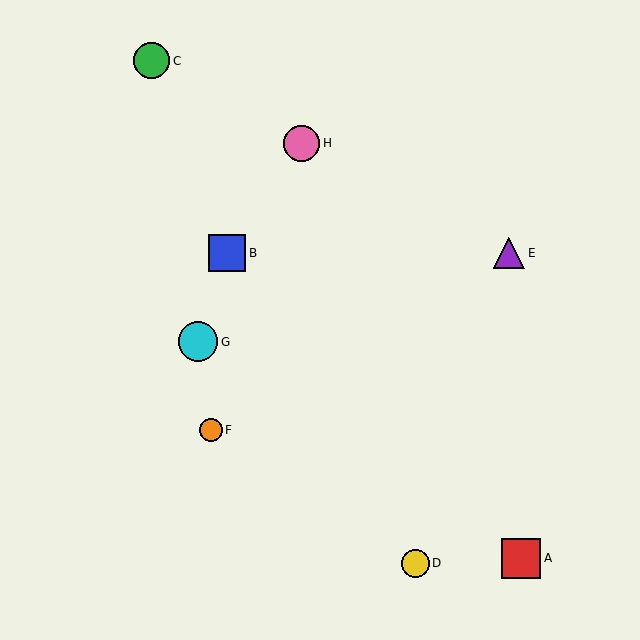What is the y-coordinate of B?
Object B is at y≈253.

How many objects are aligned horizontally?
2 objects (B, E) are aligned horizontally.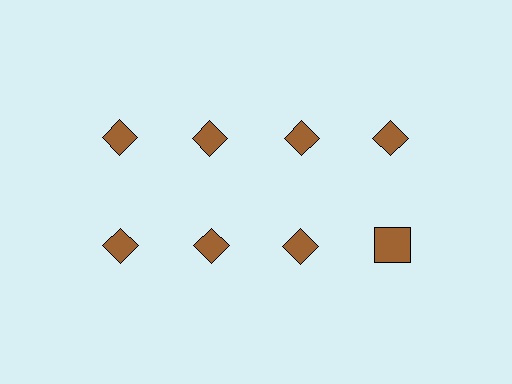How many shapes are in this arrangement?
There are 8 shapes arranged in a grid pattern.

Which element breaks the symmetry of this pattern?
The brown square in the second row, second from right column breaks the symmetry. All other shapes are brown diamonds.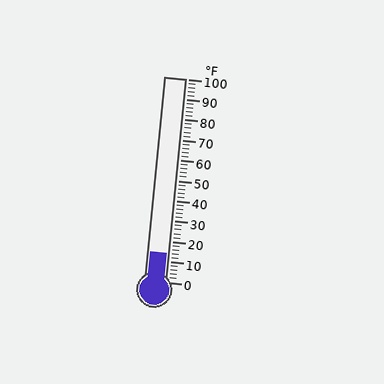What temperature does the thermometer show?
The thermometer shows approximately 14°F.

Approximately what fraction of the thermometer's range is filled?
The thermometer is filled to approximately 15% of its range.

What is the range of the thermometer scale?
The thermometer scale ranges from 0°F to 100°F.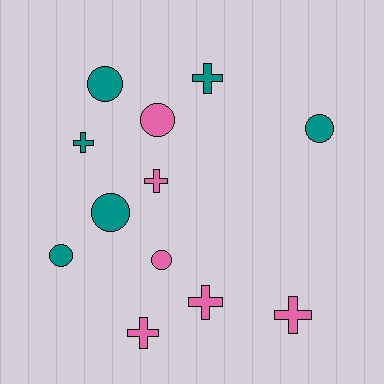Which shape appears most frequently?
Cross, with 6 objects.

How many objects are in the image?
There are 12 objects.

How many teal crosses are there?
There are 2 teal crosses.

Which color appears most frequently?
Pink, with 6 objects.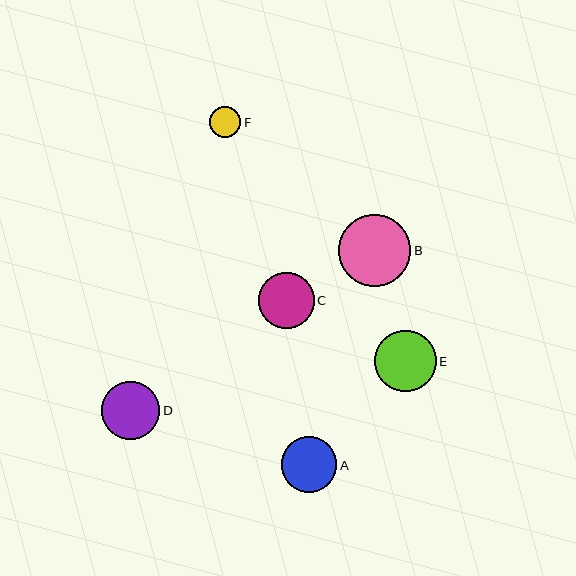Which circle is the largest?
Circle B is the largest with a size of approximately 72 pixels.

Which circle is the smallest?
Circle F is the smallest with a size of approximately 31 pixels.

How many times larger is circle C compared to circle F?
Circle C is approximately 1.8 times the size of circle F.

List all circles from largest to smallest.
From largest to smallest: B, E, D, C, A, F.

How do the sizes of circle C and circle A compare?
Circle C and circle A are approximately the same size.